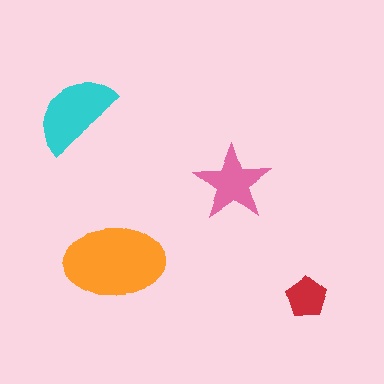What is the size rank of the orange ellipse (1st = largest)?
1st.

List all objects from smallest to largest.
The red pentagon, the pink star, the cyan semicircle, the orange ellipse.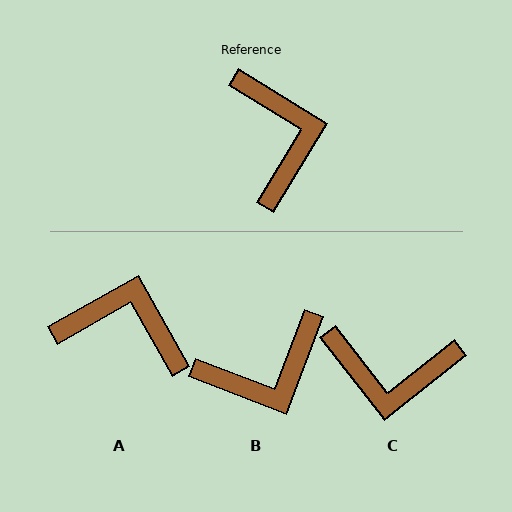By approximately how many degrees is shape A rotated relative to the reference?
Approximately 61 degrees counter-clockwise.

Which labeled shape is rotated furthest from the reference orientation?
C, about 110 degrees away.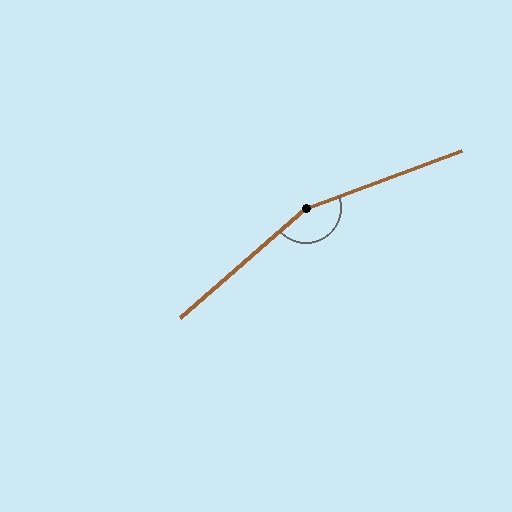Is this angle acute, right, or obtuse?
It is obtuse.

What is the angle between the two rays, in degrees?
Approximately 159 degrees.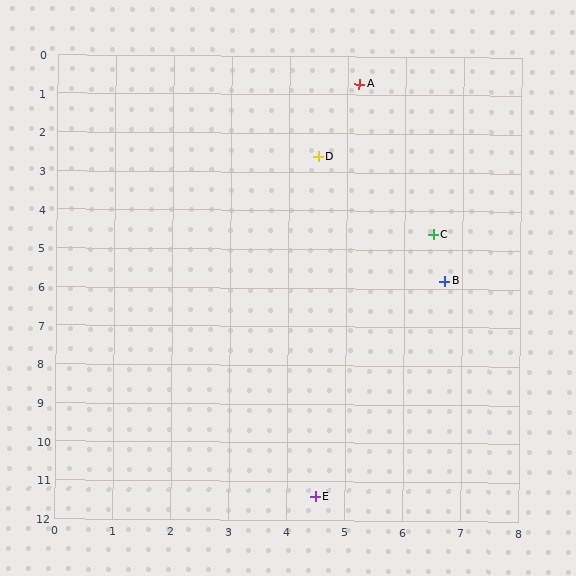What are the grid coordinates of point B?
Point B is at approximately (6.7, 5.8).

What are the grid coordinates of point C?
Point C is at approximately (6.5, 4.6).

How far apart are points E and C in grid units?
Points E and C are about 7.1 grid units apart.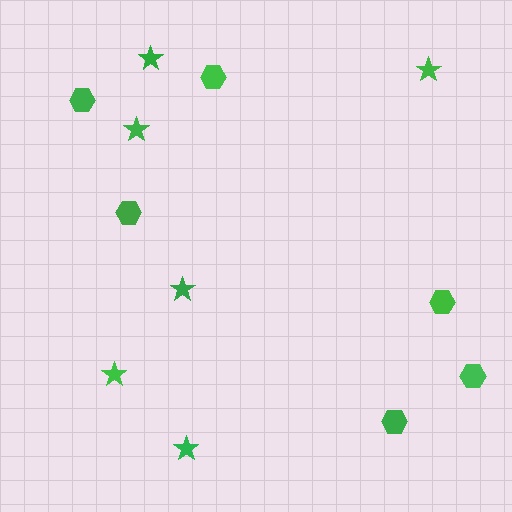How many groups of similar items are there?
There are 2 groups: one group of hexagons (6) and one group of stars (6).